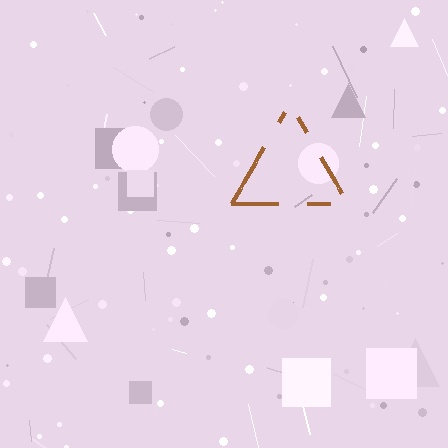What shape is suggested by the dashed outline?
The dashed outline suggests a triangle.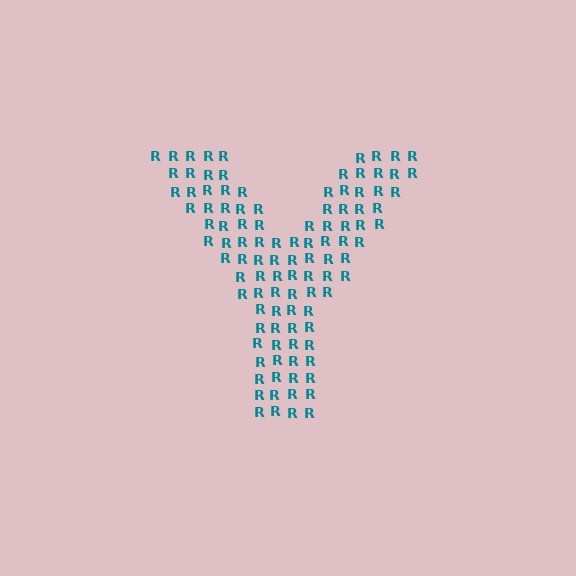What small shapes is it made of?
It is made of small letter R's.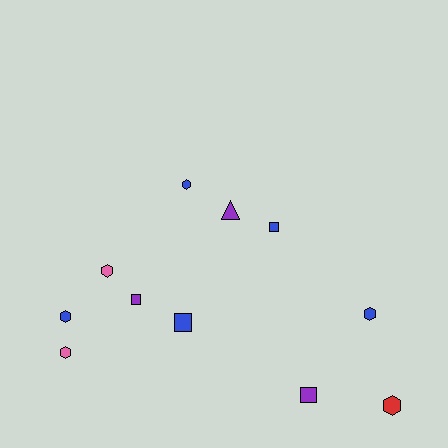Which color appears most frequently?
Blue, with 5 objects.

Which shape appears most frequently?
Hexagon, with 6 objects.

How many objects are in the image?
There are 11 objects.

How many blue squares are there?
There are 2 blue squares.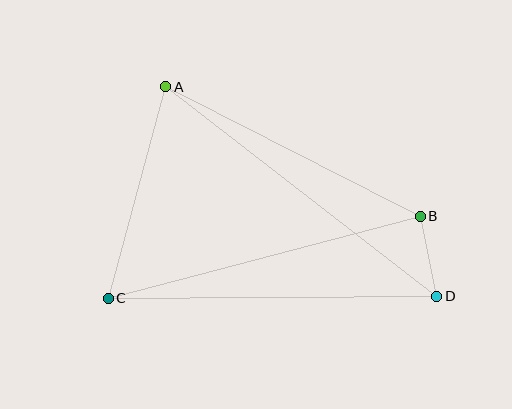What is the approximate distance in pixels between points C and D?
The distance between C and D is approximately 328 pixels.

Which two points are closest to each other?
Points B and D are closest to each other.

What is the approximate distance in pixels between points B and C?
The distance between B and C is approximately 322 pixels.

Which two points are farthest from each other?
Points A and D are farthest from each other.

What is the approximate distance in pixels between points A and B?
The distance between A and B is approximately 285 pixels.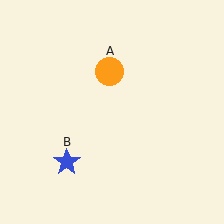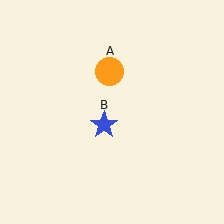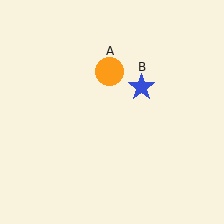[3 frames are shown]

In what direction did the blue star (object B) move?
The blue star (object B) moved up and to the right.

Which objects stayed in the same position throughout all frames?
Orange circle (object A) remained stationary.